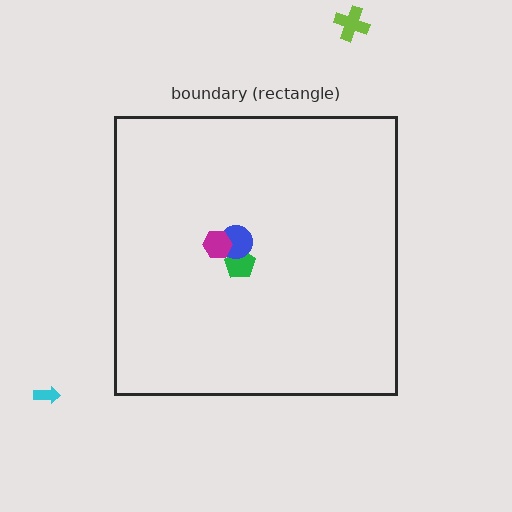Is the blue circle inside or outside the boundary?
Inside.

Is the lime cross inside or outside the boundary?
Outside.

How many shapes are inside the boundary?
3 inside, 2 outside.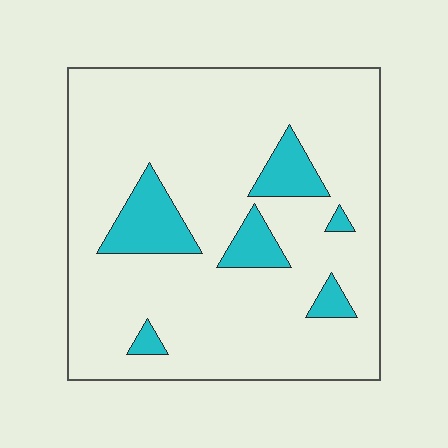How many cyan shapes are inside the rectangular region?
6.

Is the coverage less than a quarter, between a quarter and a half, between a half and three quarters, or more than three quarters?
Less than a quarter.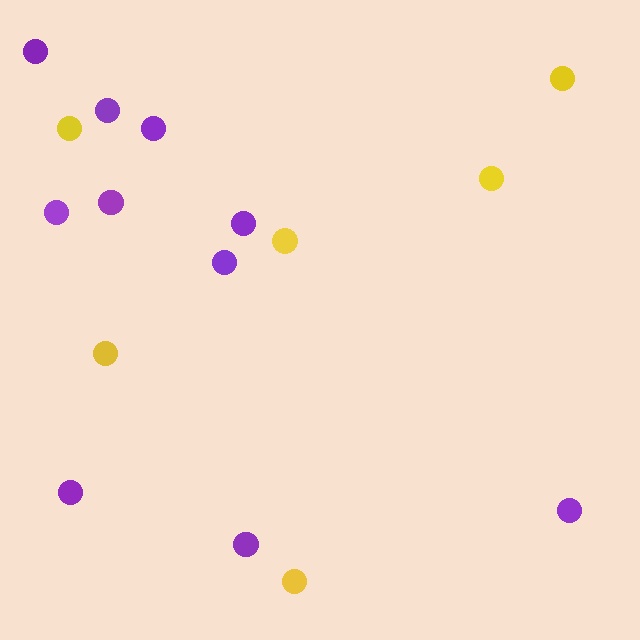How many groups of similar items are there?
There are 2 groups: one group of purple circles (10) and one group of yellow circles (6).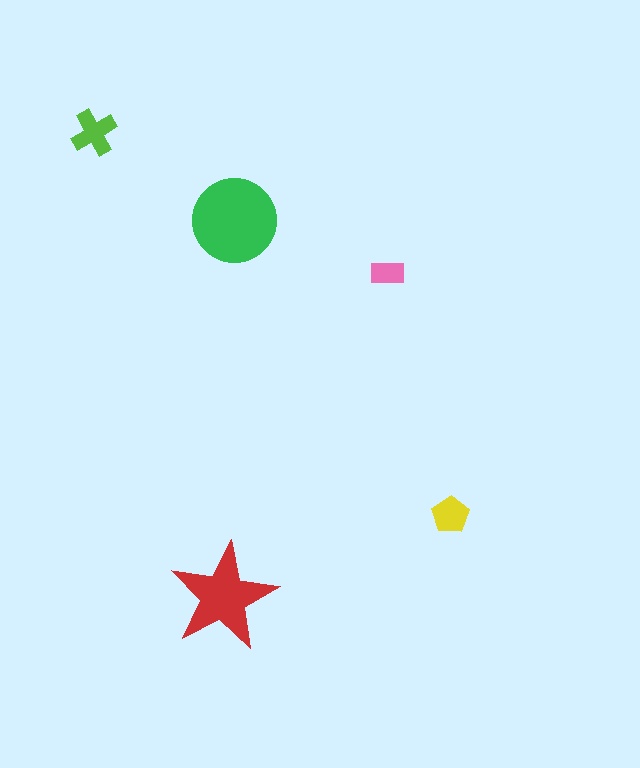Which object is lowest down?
The red star is bottommost.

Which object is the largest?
The green circle.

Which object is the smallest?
The pink rectangle.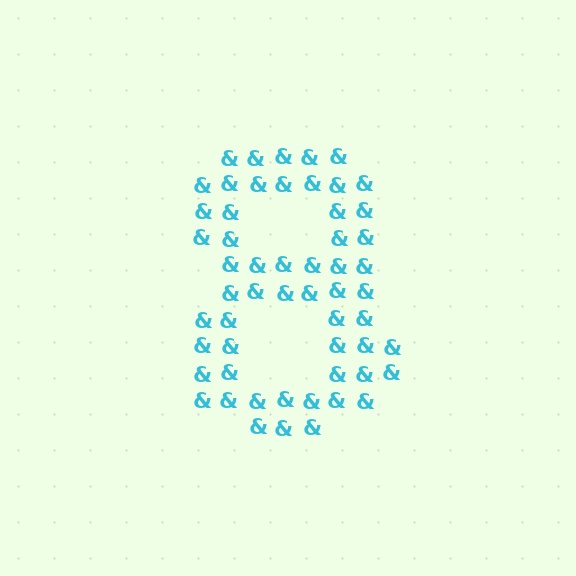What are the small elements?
The small elements are ampersands.